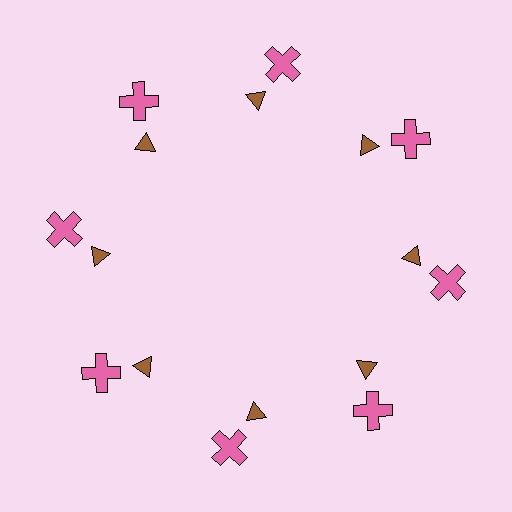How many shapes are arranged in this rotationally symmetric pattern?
There are 16 shapes, arranged in 8 groups of 2.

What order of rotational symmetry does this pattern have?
This pattern has 8-fold rotational symmetry.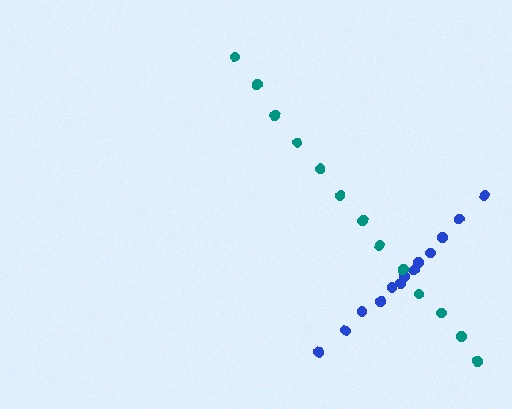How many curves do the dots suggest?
There are 2 distinct paths.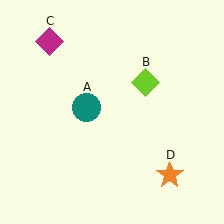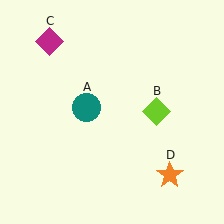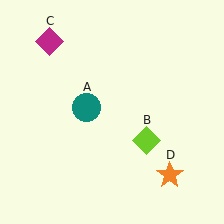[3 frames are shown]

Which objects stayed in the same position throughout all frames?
Teal circle (object A) and magenta diamond (object C) and orange star (object D) remained stationary.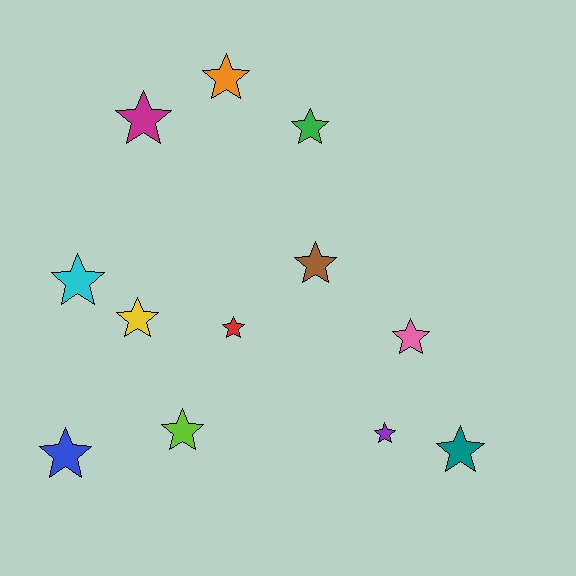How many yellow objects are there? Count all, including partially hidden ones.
There is 1 yellow object.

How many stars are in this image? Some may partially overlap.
There are 12 stars.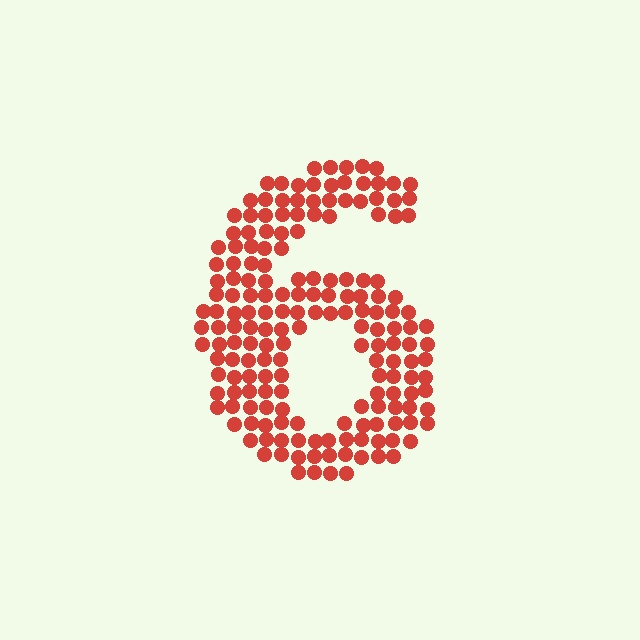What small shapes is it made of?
It is made of small circles.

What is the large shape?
The large shape is the digit 6.